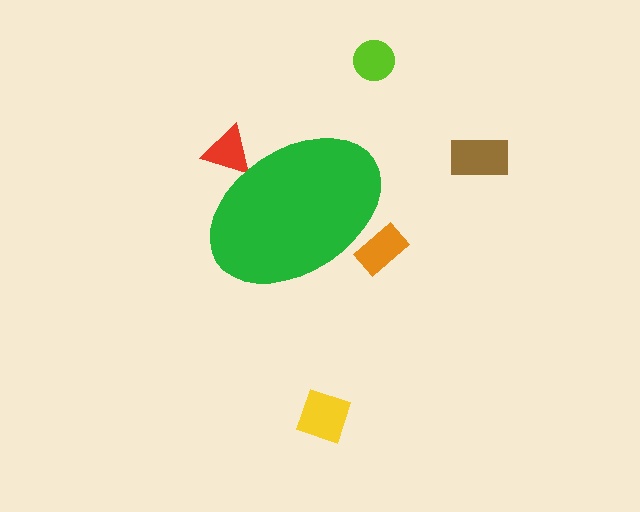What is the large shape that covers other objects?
A green ellipse.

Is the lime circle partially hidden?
No, the lime circle is fully visible.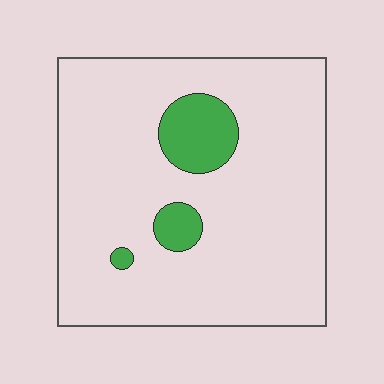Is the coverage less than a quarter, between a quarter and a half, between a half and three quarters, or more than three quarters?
Less than a quarter.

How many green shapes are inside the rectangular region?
3.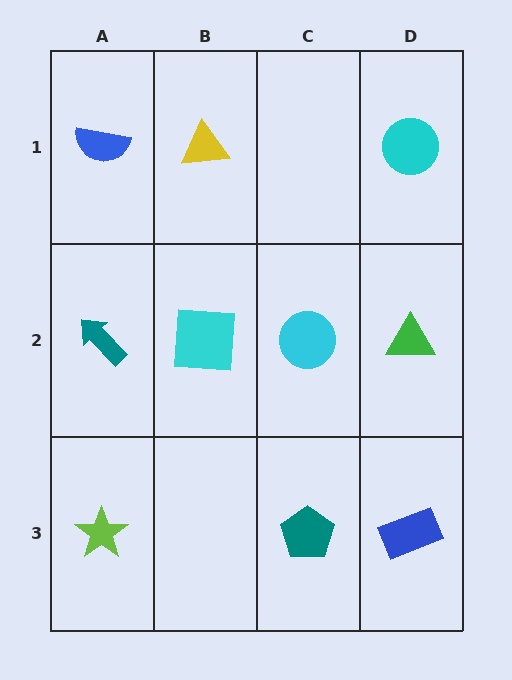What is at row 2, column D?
A green triangle.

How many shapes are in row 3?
3 shapes.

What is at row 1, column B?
A yellow triangle.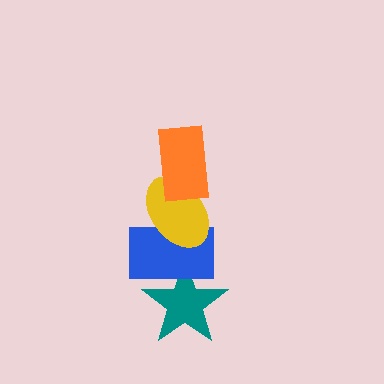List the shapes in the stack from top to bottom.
From top to bottom: the orange rectangle, the yellow ellipse, the blue rectangle, the teal star.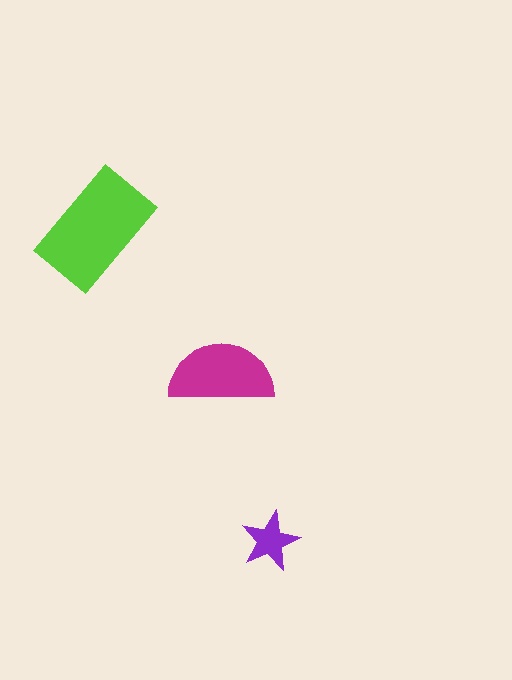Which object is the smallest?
The purple star.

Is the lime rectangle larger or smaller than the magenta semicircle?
Larger.